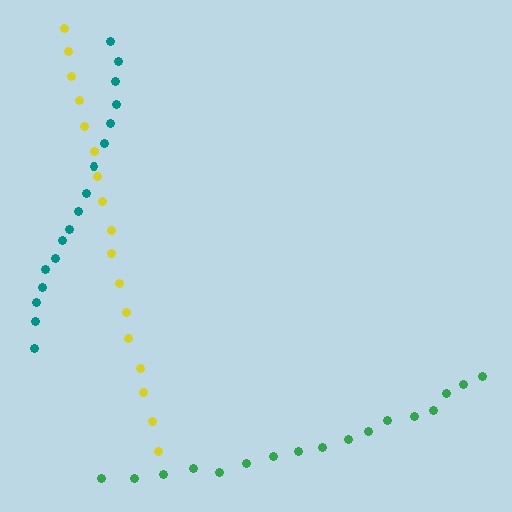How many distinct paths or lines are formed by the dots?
There are 3 distinct paths.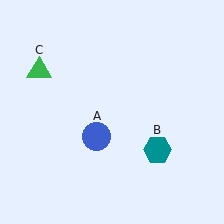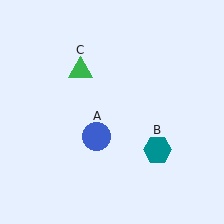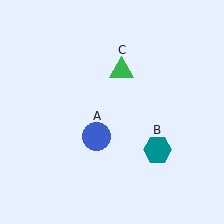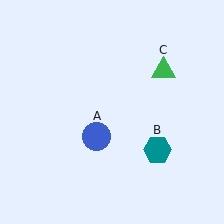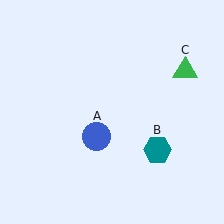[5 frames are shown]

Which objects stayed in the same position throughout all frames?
Blue circle (object A) and teal hexagon (object B) remained stationary.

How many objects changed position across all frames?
1 object changed position: green triangle (object C).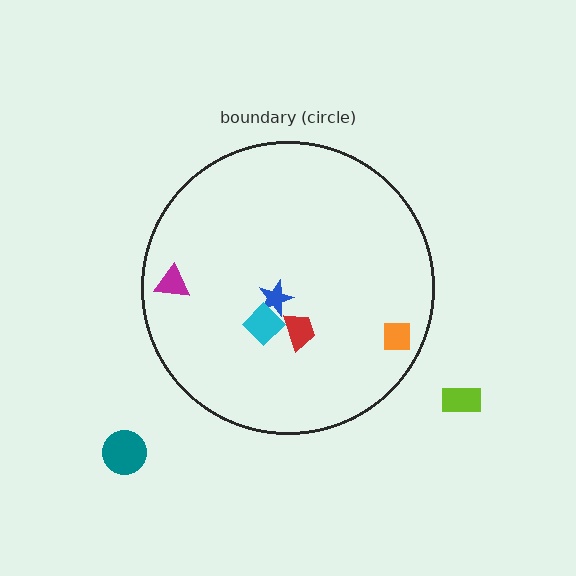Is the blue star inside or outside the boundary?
Inside.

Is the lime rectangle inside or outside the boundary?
Outside.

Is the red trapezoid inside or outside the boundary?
Inside.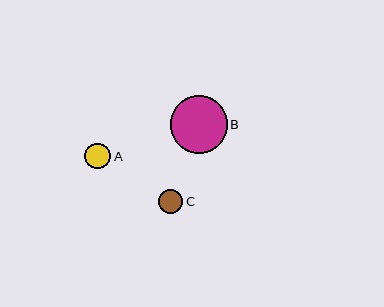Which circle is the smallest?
Circle C is the smallest with a size of approximately 24 pixels.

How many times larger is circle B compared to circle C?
Circle B is approximately 2.4 times the size of circle C.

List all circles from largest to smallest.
From largest to smallest: B, A, C.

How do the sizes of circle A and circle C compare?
Circle A and circle C are approximately the same size.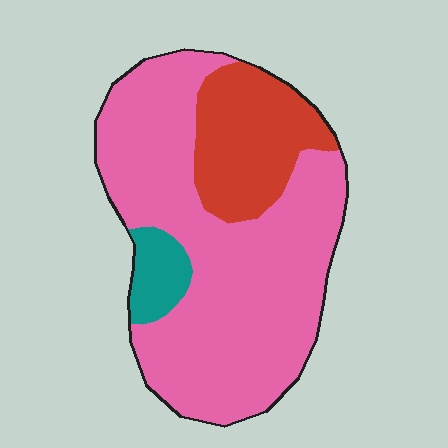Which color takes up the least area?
Teal, at roughly 5%.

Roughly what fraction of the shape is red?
Red takes up about one fifth (1/5) of the shape.